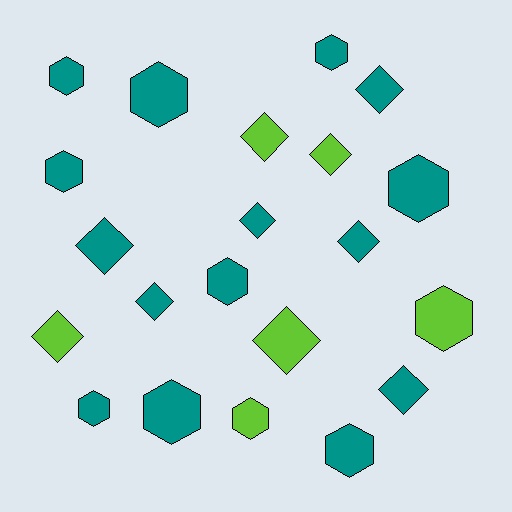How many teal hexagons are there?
There are 9 teal hexagons.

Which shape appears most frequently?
Hexagon, with 11 objects.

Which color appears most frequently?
Teal, with 15 objects.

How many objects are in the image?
There are 21 objects.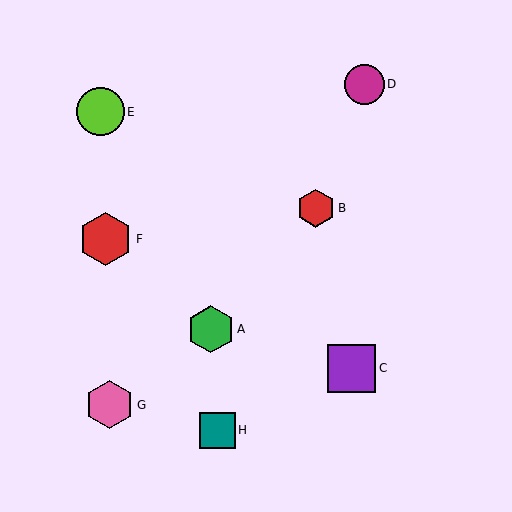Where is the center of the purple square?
The center of the purple square is at (351, 368).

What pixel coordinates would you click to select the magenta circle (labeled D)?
Click at (364, 84) to select the magenta circle D.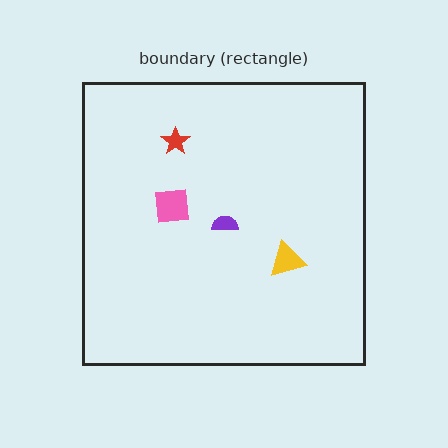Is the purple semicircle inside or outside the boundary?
Inside.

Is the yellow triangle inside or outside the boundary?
Inside.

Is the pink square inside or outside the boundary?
Inside.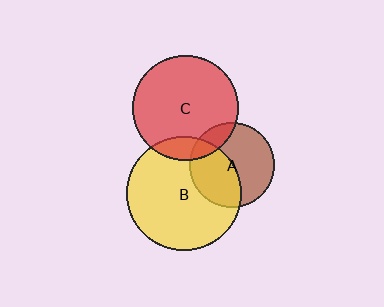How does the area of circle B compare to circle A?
Approximately 1.8 times.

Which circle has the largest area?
Circle B (yellow).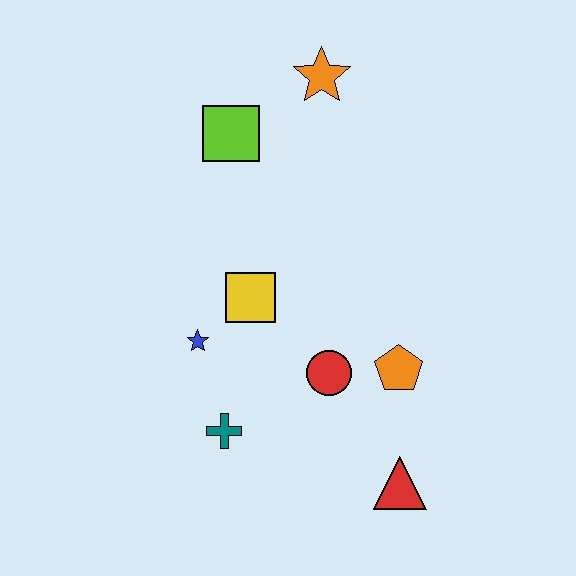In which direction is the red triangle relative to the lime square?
The red triangle is below the lime square.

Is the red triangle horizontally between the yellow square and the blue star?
No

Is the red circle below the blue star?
Yes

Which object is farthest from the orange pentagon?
The orange star is farthest from the orange pentagon.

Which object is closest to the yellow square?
The blue star is closest to the yellow square.